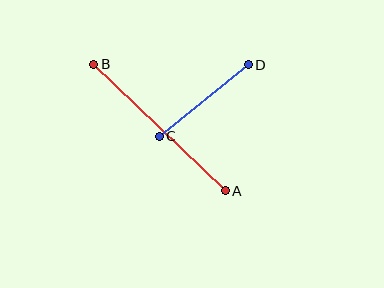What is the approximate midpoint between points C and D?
The midpoint is at approximately (204, 100) pixels.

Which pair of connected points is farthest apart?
Points A and B are farthest apart.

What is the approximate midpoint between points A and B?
The midpoint is at approximately (160, 127) pixels.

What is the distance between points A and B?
The distance is approximately 182 pixels.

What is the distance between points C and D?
The distance is approximately 114 pixels.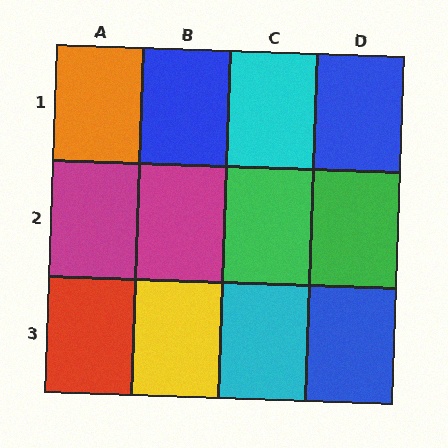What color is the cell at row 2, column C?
Green.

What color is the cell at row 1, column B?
Blue.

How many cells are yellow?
1 cell is yellow.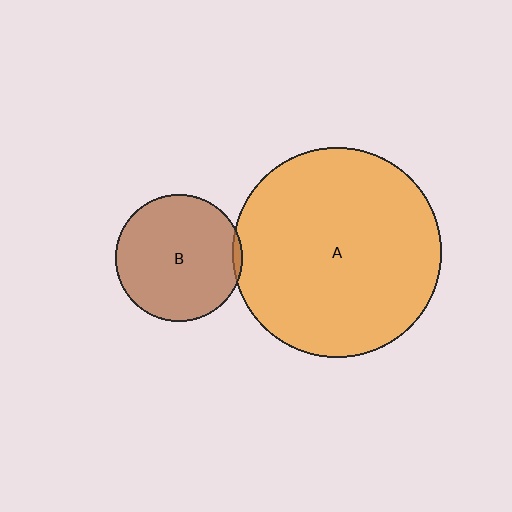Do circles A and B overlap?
Yes.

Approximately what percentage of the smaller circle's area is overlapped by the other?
Approximately 5%.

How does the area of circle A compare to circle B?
Approximately 2.7 times.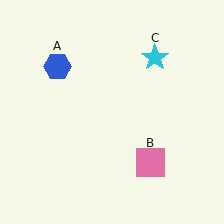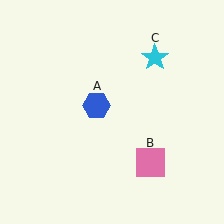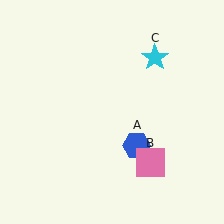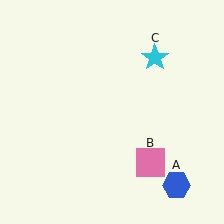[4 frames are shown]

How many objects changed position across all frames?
1 object changed position: blue hexagon (object A).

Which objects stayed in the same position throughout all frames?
Pink square (object B) and cyan star (object C) remained stationary.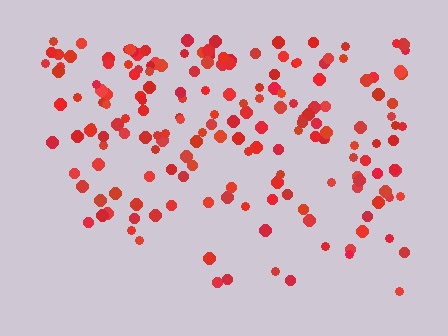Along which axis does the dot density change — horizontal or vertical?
Vertical.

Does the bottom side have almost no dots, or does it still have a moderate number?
Still a moderate number, just noticeably fewer than the top.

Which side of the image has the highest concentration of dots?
The top.